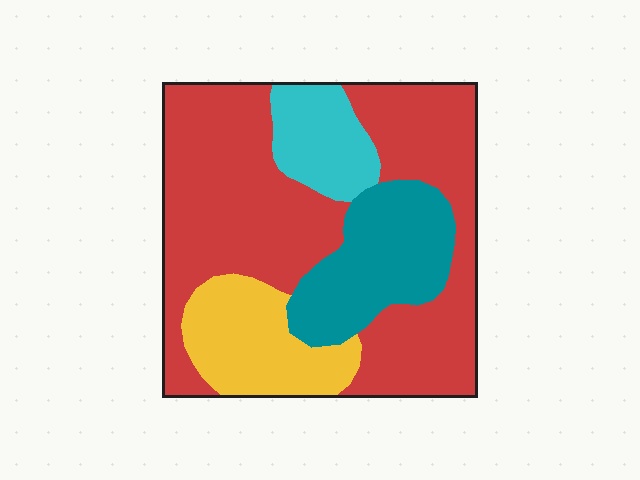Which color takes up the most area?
Red, at roughly 60%.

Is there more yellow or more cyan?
Yellow.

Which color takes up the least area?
Cyan, at roughly 10%.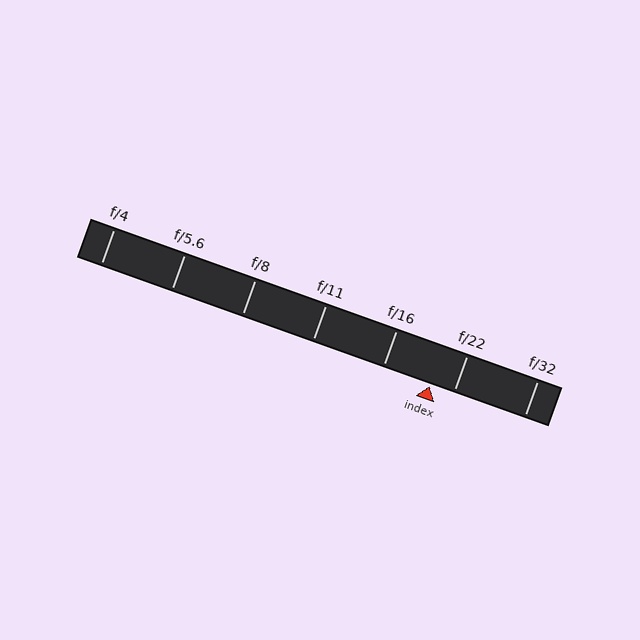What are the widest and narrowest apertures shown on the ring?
The widest aperture shown is f/4 and the narrowest is f/32.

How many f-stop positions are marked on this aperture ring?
There are 7 f-stop positions marked.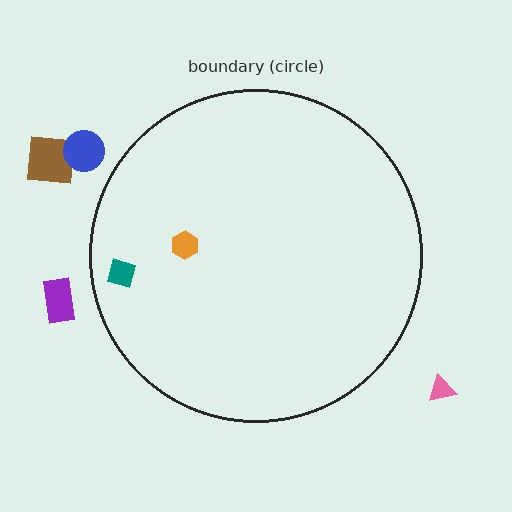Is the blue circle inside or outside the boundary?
Outside.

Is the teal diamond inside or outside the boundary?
Inside.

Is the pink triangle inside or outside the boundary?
Outside.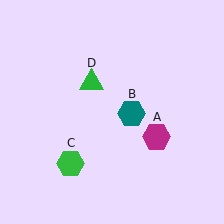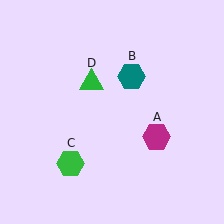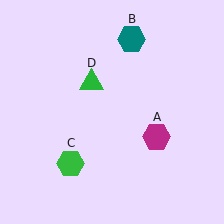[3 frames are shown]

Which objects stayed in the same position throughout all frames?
Magenta hexagon (object A) and green hexagon (object C) and green triangle (object D) remained stationary.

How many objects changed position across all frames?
1 object changed position: teal hexagon (object B).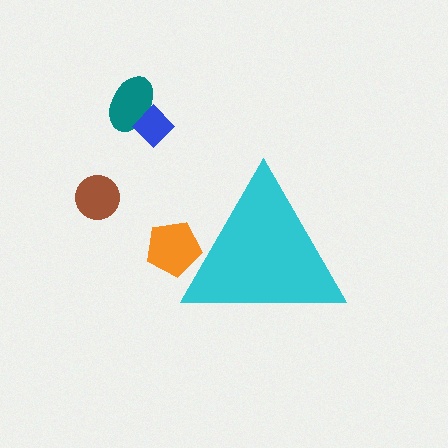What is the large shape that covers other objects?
A cyan triangle.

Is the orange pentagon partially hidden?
Yes, the orange pentagon is partially hidden behind the cyan triangle.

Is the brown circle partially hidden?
No, the brown circle is fully visible.